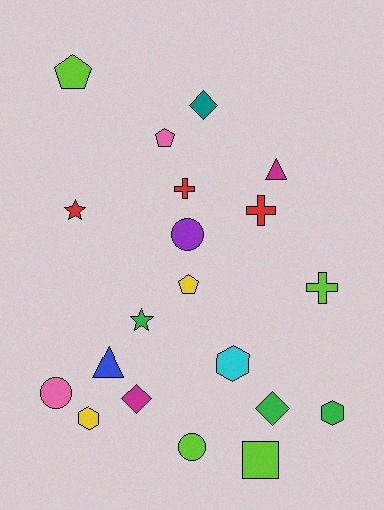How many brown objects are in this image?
There are no brown objects.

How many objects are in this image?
There are 20 objects.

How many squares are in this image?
There is 1 square.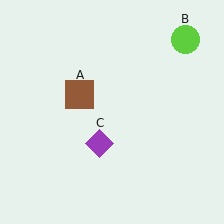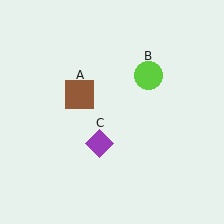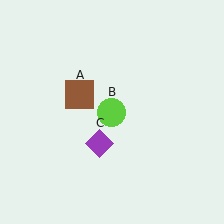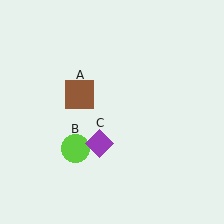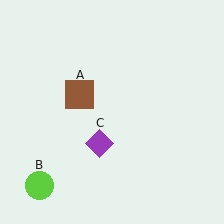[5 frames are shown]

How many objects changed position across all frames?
1 object changed position: lime circle (object B).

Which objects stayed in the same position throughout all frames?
Brown square (object A) and purple diamond (object C) remained stationary.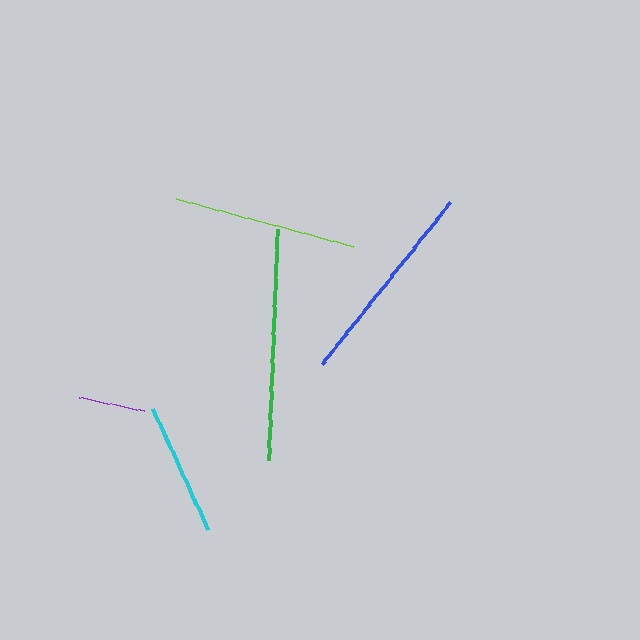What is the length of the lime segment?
The lime segment is approximately 184 pixels long.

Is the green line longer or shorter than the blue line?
The green line is longer than the blue line.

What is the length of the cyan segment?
The cyan segment is approximately 133 pixels long.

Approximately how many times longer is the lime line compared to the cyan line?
The lime line is approximately 1.4 times the length of the cyan line.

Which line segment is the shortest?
The purple line is the shortest at approximately 66 pixels.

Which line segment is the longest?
The green line is the longest at approximately 230 pixels.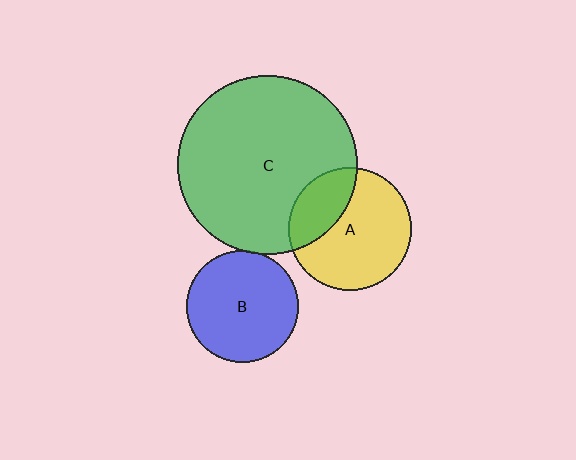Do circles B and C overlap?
Yes.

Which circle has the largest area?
Circle C (green).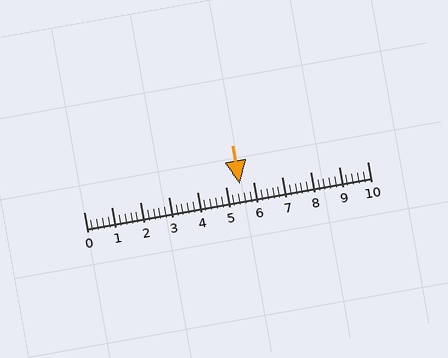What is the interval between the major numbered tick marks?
The major tick marks are spaced 1 units apart.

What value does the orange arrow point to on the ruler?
The orange arrow points to approximately 5.5.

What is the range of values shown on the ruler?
The ruler shows values from 0 to 10.